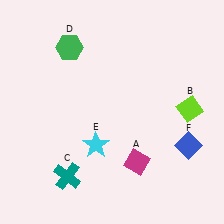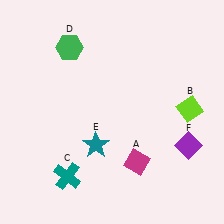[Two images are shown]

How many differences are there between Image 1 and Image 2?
There are 2 differences between the two images.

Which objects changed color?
E changed from cyan to teal. F changed from blue to purple.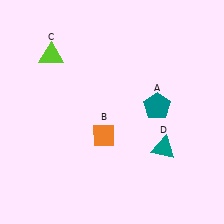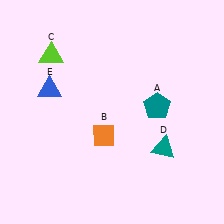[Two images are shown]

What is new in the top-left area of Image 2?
A blue triangle (E) was added in the top-left area of Image 2.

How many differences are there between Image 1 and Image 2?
There is 1 difference between the two images.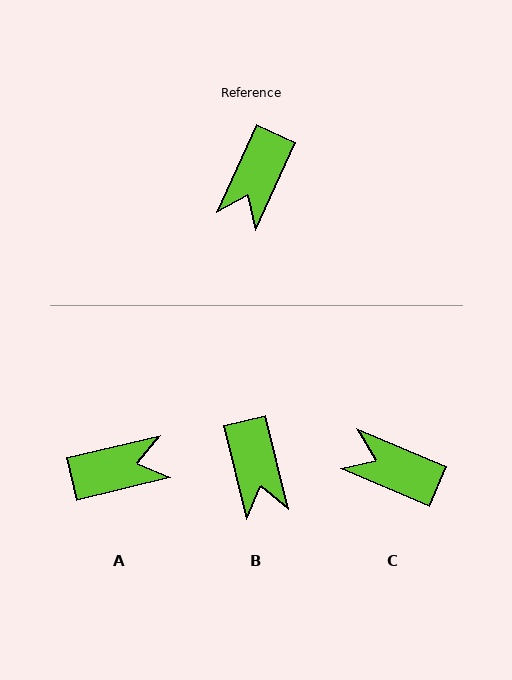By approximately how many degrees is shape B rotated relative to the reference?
Approximately 38 degrees counter-clockwise.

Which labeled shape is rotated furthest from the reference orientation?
A, about 128 degrees away.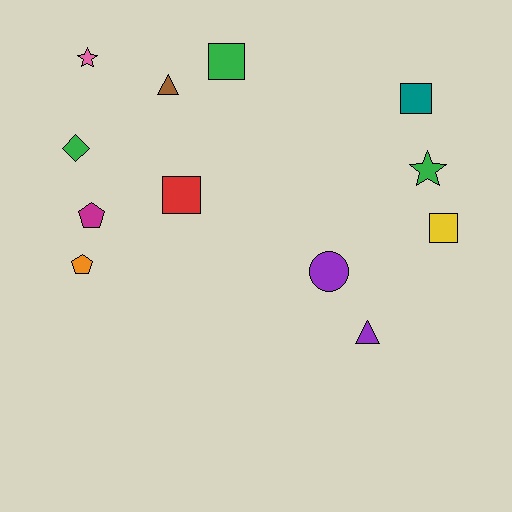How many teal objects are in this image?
There is 1 teal object.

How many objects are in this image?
There are 12 objects.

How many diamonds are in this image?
There is 1 diamond.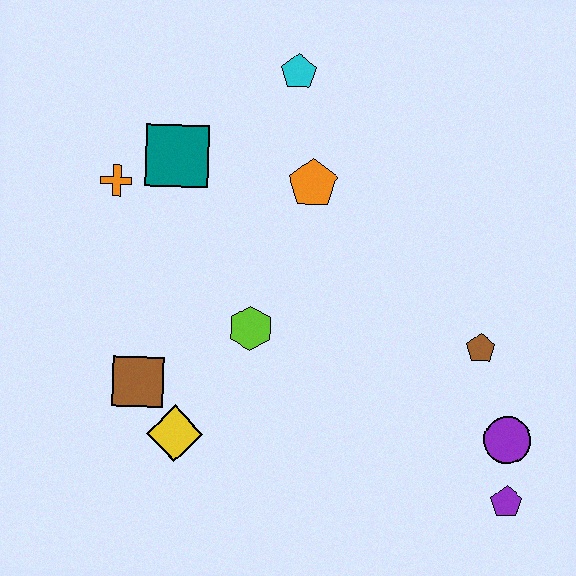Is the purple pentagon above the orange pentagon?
No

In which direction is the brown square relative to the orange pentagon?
The brown square is below the orange pentagon.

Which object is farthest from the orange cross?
The purple pentagon is farthest from the orange cross.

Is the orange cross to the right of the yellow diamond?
No